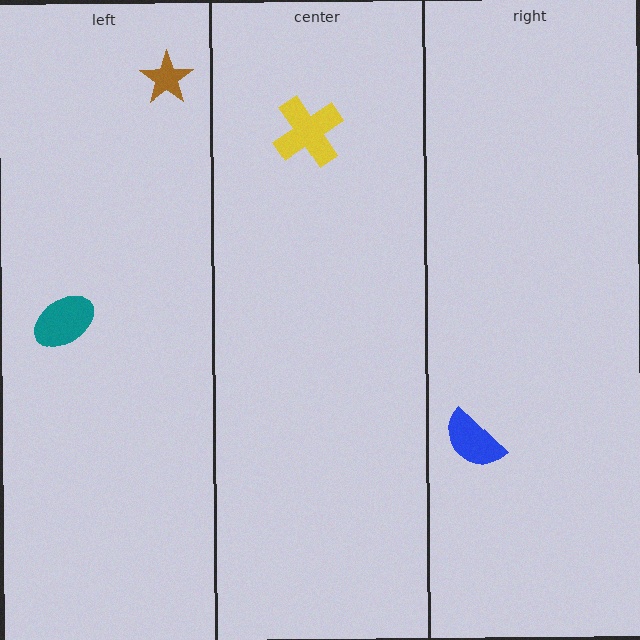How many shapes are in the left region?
2.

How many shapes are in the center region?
1.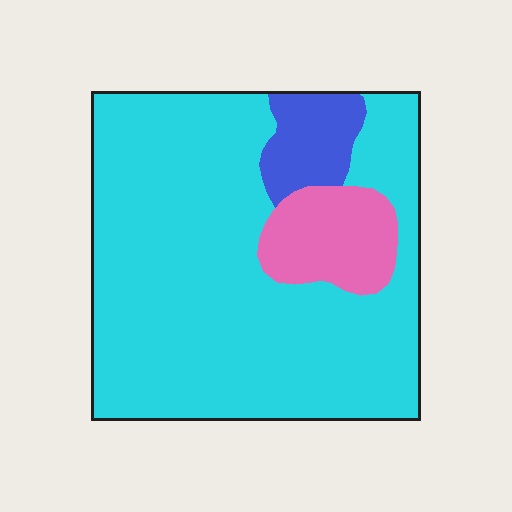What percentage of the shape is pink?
Pink covers 11% of the shape.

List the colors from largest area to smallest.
From largest to smallest: cyan, pink, blue.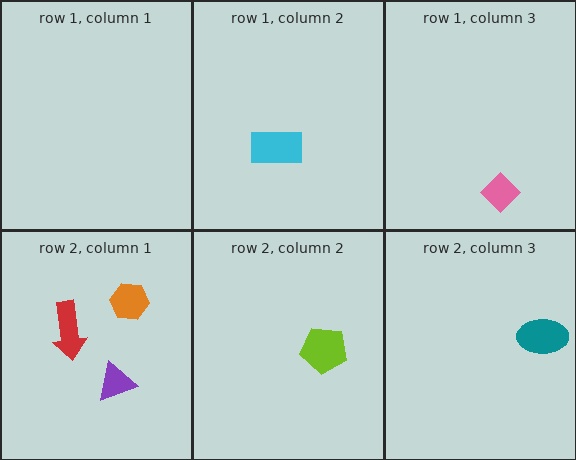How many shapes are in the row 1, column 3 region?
1.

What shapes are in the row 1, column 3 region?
The pink diamond.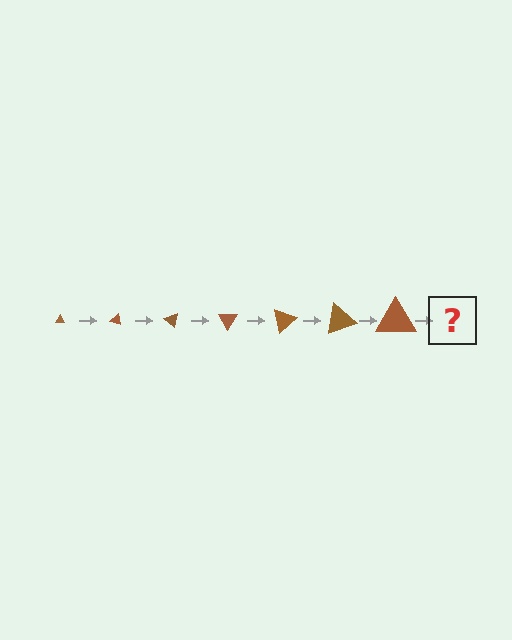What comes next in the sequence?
The next element should be a triangle, larger than the previous one and rotated 140 degrees from the start.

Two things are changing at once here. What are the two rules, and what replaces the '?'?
The two rules are that the triangle grows larger each step and it rotates 20 degrees each step. The '?' should be a triangle, larger than the previous one and rotated 140 degrees from the start.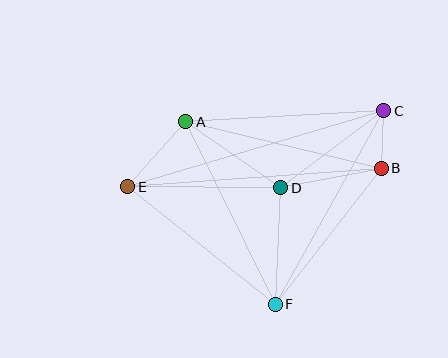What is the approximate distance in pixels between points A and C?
The distance between A and C is approximately 198 pixels.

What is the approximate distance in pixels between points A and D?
The distance between A and D is approximately 116 pixels.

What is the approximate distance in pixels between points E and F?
The distance between E and F is approximately 189 pixels.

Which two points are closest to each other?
Points B and C are closest to each other.